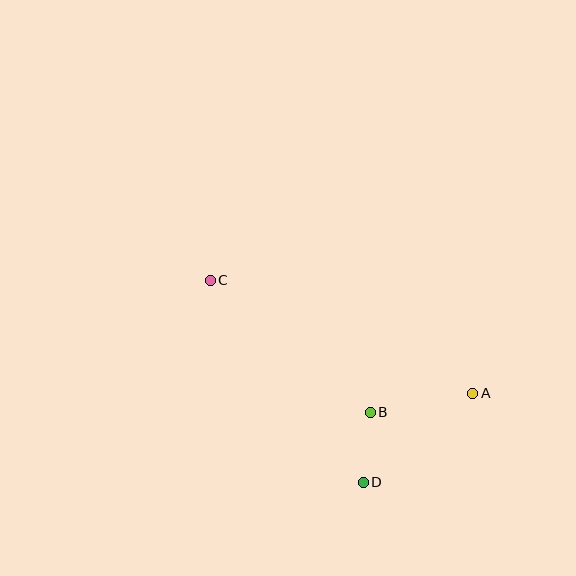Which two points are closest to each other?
Points B and D are closest to each other.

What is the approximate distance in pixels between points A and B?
The distance between A and B is approximately 104 pixels.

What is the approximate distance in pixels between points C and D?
The distance between C and D is approximately 253 pixels.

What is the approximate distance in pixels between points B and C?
The distance between B and C is approximately 207 pixels.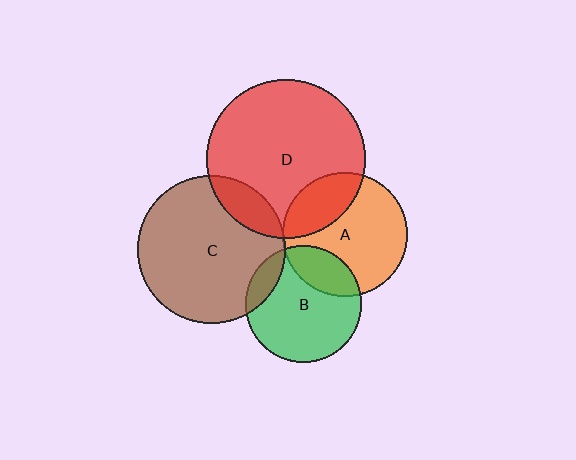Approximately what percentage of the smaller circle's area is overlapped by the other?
Approximately 5%.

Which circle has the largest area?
Circle D (red).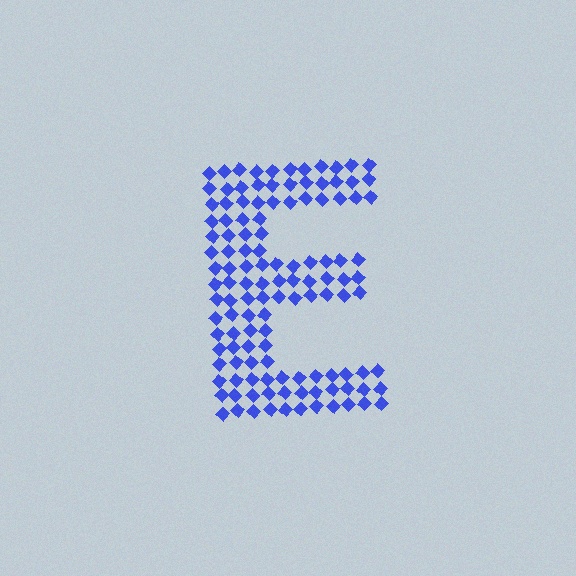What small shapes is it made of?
It is made of small diamonds.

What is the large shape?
The large shape is the letter E.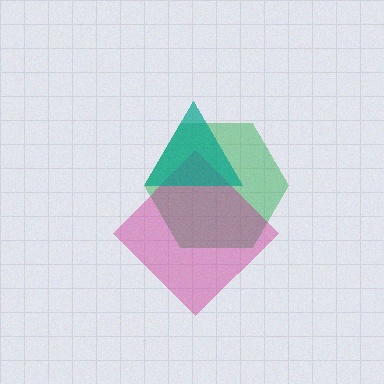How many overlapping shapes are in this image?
There are 3 overlapping shapes in the image.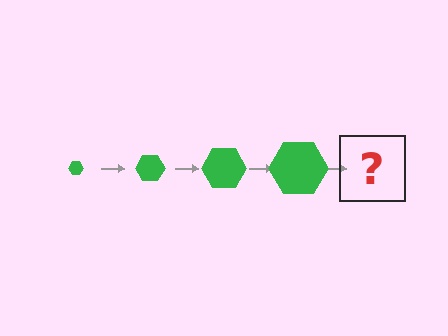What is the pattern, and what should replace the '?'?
The pattern is that the hexagon gets progressively larger each step. The '?' should be a green hexagon, larger than the previous one.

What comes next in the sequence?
The next element should be a green hexagon, larger than the previous one.